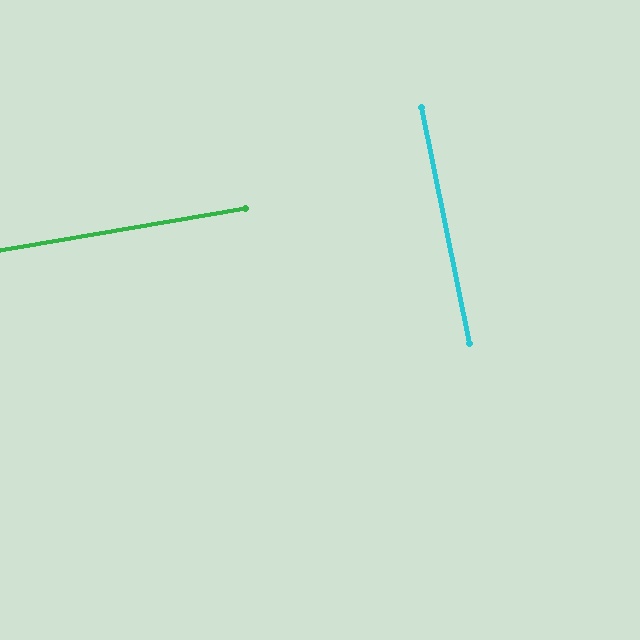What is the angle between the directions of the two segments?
Approximately 88 degrees.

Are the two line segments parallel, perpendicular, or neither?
Perpendicular — they meet at approximately 88°.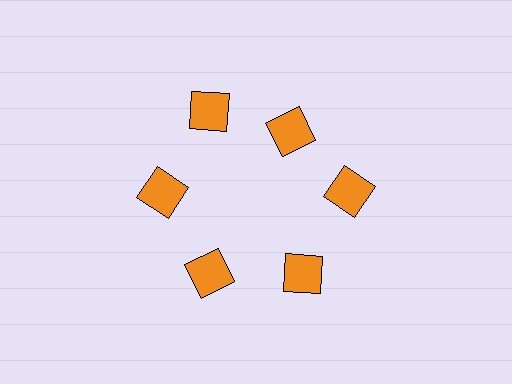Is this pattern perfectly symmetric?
No. The 6 orange squares are arranged in a ring, but one element near the 1 o'clock position is pulled inward toward the center, breaking the 6-fold rotational symmetry.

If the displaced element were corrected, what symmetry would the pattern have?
It would have 6-fold rotational symmetry — the pattern would map onto itself every 60 degrees.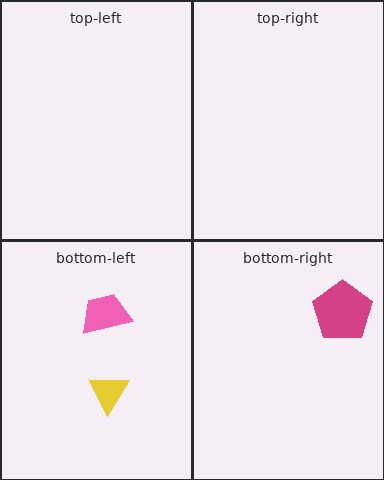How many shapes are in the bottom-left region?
2.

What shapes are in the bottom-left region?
The pink trapezoid, the yellow triangle.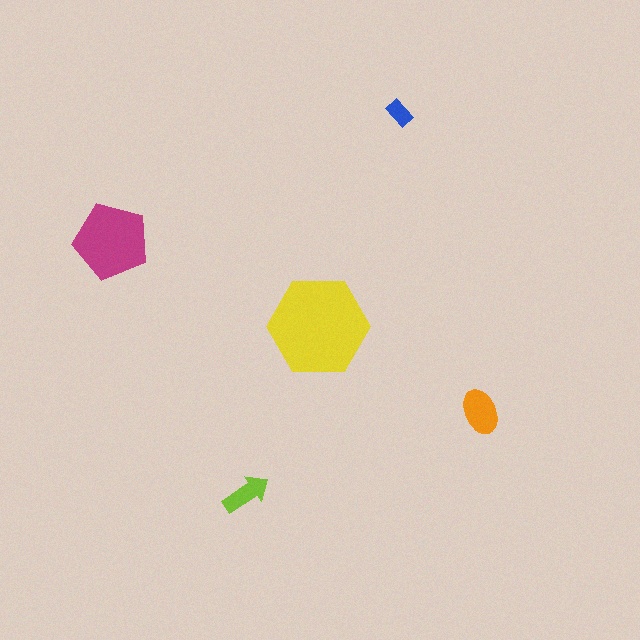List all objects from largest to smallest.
The yellow hexagon, the magenta pentagon, the orange ellipse, the lime arrow, the blue rectangle.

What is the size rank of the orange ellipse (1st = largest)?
3rd.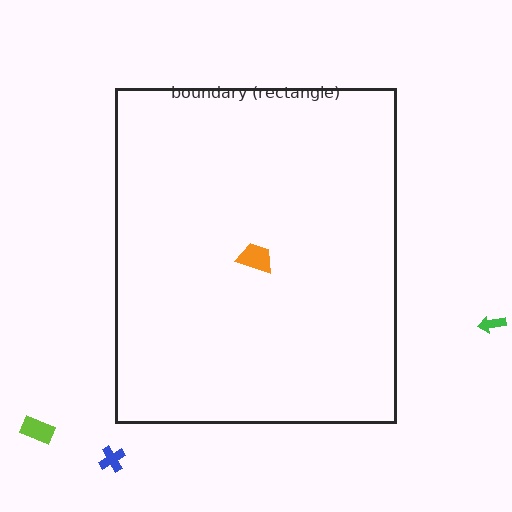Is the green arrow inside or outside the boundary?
Outside.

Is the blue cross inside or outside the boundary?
Outside.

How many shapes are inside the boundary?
1 inside, 3 outside.